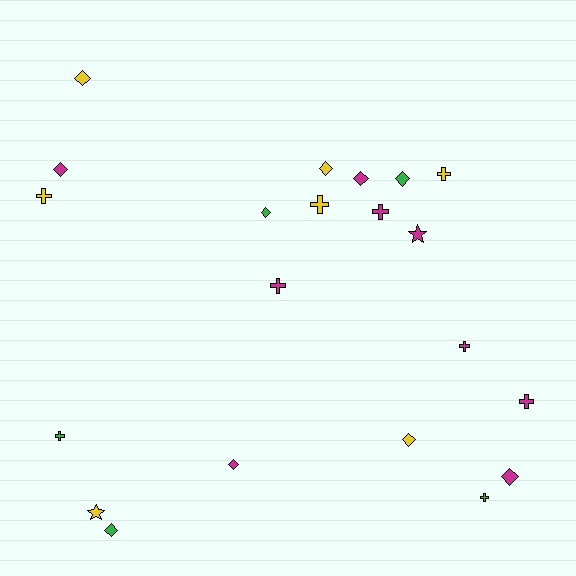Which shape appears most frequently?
Diamond, with 10 objects.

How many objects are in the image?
There are 21 objects.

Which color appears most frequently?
Magenta, with 9 objects.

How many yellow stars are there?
There is 1 yellow star.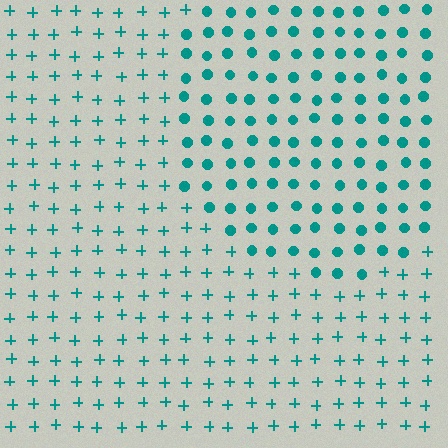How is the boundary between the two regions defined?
The boundary is defined by a change in element shape: circles inside vs. plus signs outside. All elements share the same color and spacing.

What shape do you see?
I see a circle.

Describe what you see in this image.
The image is filled with small teal elements arranged in a uniform grid. A circle-shaped region contains circles, while the surrounding area contains plus signs. The boundary is defined purely by the change in element shape.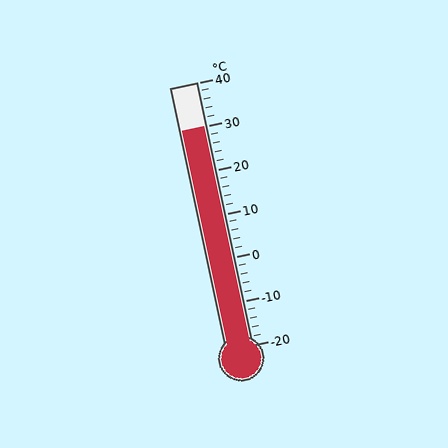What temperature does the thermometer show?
The thermometer shows approximately 30°C.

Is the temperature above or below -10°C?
The temperature is above -10°C.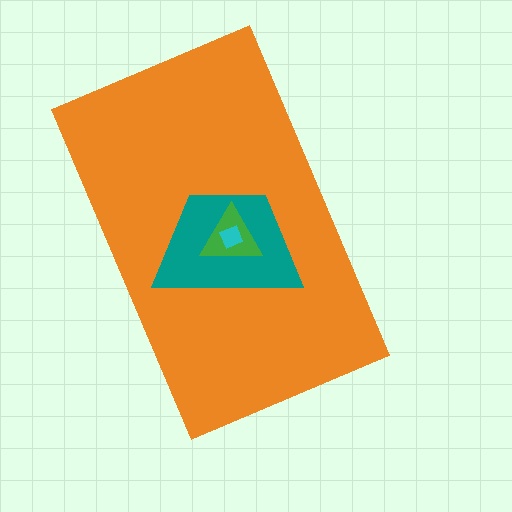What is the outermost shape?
The orange rectangle.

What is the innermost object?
The cyan square.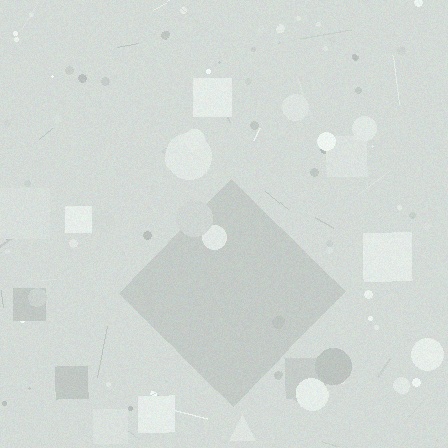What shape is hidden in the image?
A diamond is hidden in the image.